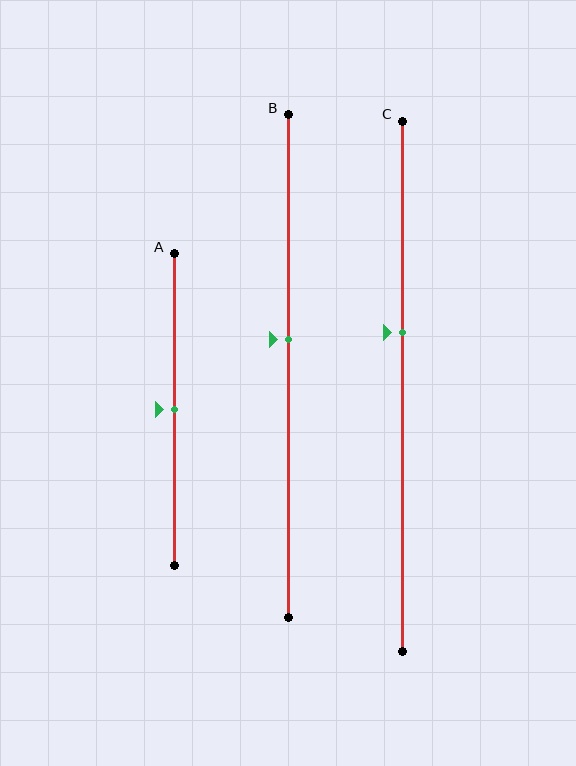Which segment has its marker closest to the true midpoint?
Segment A has its marker closest to the true midpoint.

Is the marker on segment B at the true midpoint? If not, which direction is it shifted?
No, the marker on segment B is shifted upward by about 5% of the segment length.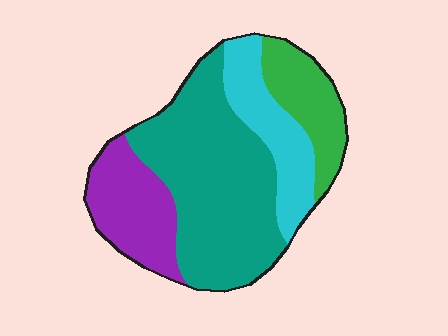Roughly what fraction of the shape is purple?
Purple covers roughly 20% of the shape.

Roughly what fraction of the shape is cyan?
Cyan takes up about one sixth (1/6) of the shape.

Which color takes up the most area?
Teal, at roughly 50%.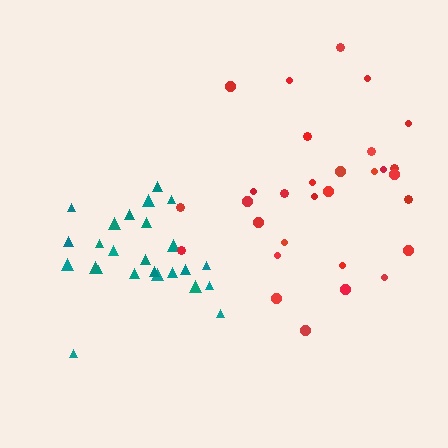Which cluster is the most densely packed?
Teal.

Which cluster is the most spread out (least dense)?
Red.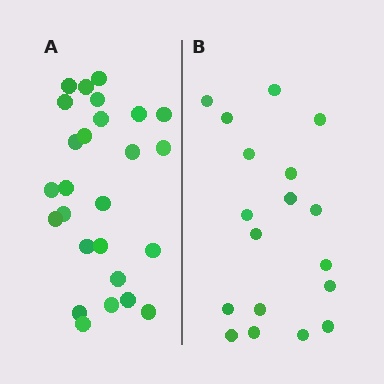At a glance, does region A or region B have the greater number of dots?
Region A (the left region) has more dots.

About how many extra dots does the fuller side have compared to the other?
Region A has roughly 8 or so more dots than region B.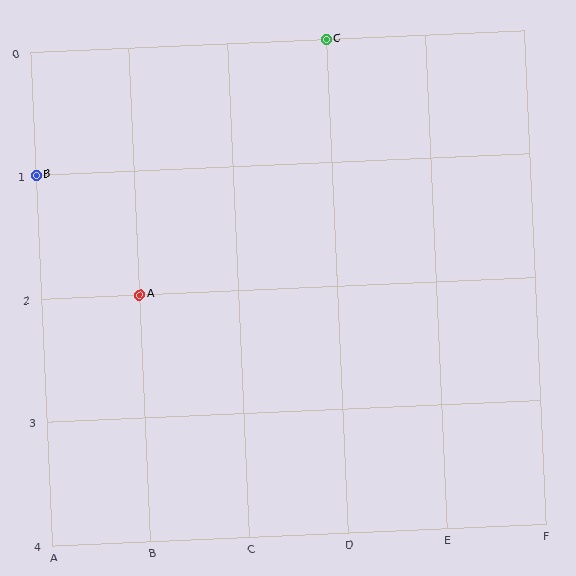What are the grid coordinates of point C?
Point C is at grid coordinates (D, 0).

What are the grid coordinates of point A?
Point A is at grid coordinates (B, 2).